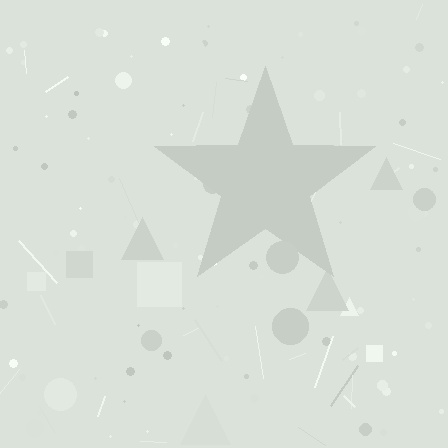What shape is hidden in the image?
A star is hidden in the image.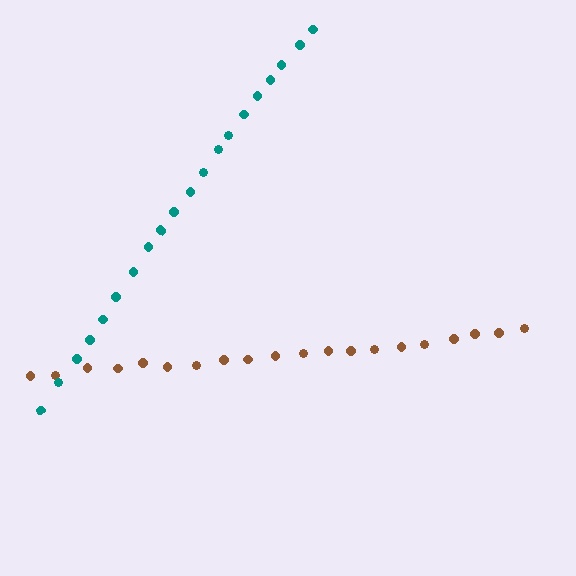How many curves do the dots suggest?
There are 2 distinct paths.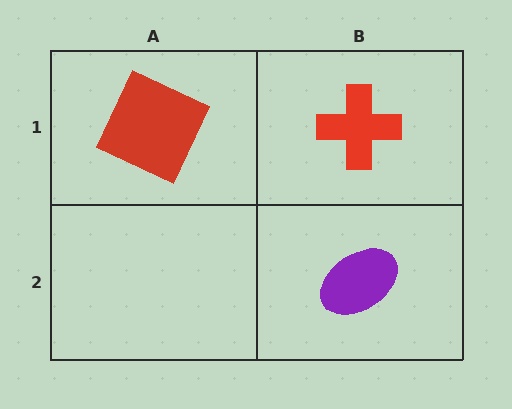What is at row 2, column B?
A purple ellipse.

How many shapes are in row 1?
2 shapes.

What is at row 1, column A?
A red square.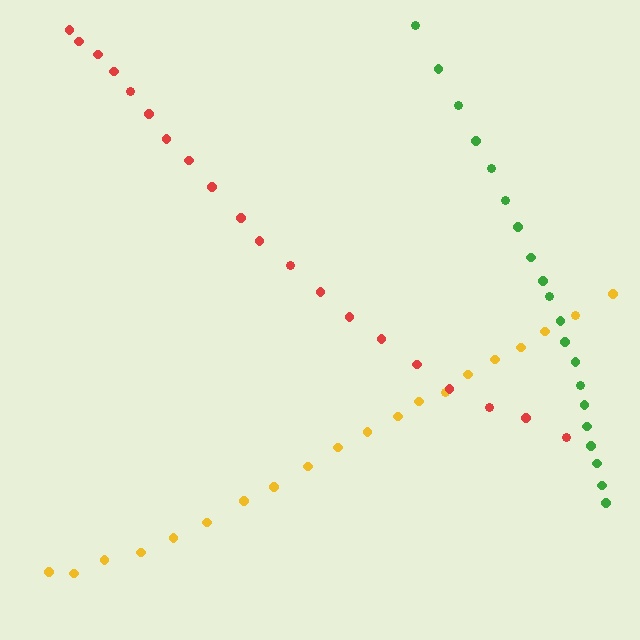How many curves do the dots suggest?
There are 3 distinct paths.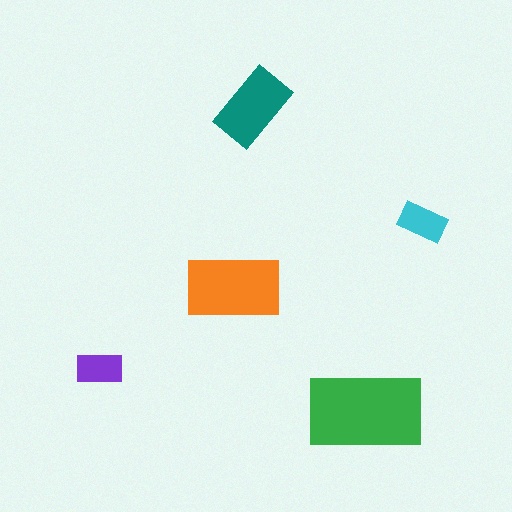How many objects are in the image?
There are 5 objects in the image.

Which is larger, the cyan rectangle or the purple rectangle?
The cyan one.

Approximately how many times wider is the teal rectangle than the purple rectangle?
About 1.5 times wider.